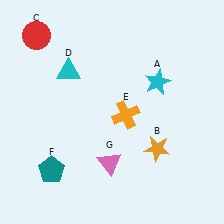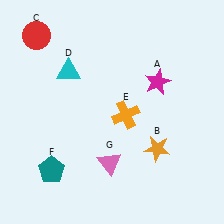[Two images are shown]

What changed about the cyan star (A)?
In Image 1, A is cyan. In Image 2, it changed to magenta.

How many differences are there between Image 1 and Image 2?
There is 1 difference between the two images.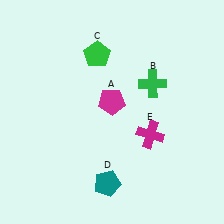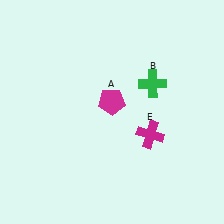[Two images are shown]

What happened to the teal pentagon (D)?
The teal pentagon (D) was removed in Image 2. It was in the bottom-left area of Image 1.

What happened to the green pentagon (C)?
The green pentagon (C) was removed in Image 2. It was in the top-left area of Image 1.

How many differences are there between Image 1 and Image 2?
There are 2 differences between the two images.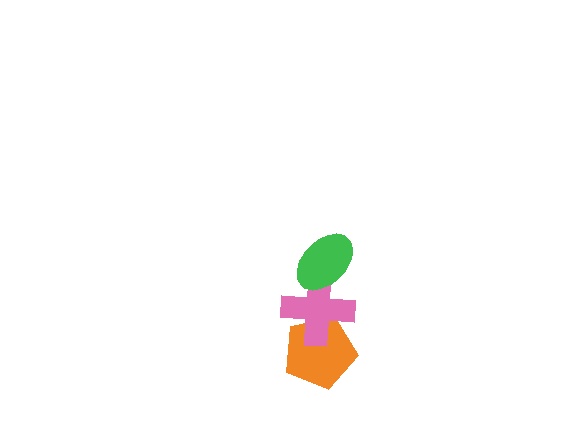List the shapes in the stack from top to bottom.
From top to bottom: the green ellipse, the pink cross, the orange pentagon.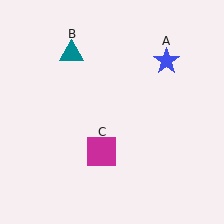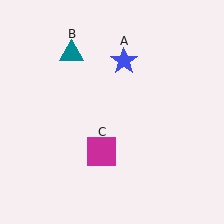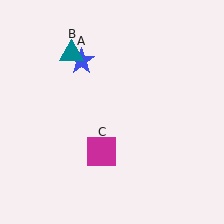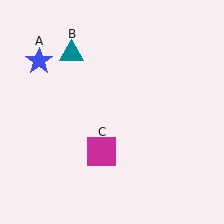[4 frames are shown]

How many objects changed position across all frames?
1 object changed position: blue star (object A).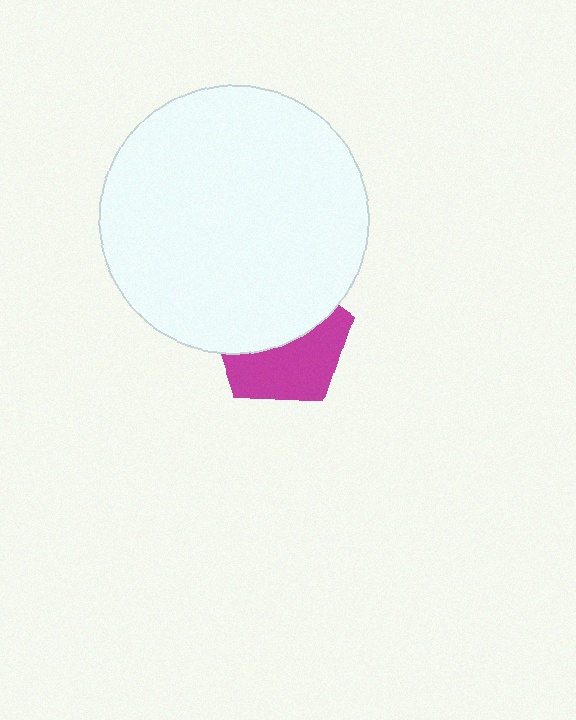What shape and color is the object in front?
The object in front is a white circle.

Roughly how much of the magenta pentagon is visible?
About half of it is visible (roughly 48%).